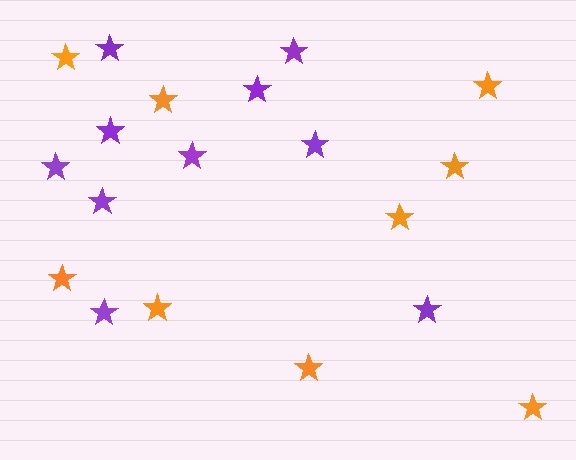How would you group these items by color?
There are 2 groups: one group of orange stars (9) and one group of purple stars (10).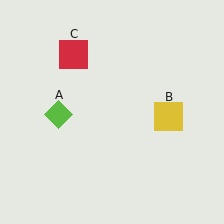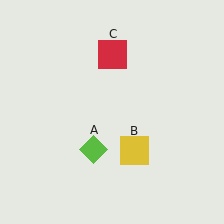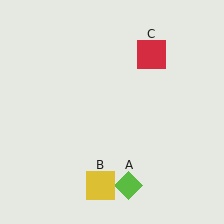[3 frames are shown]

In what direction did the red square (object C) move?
The red square (object C) moved right.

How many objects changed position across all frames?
3 objects changed position: lime diamond (object A), yellow square (object B), red square (object C).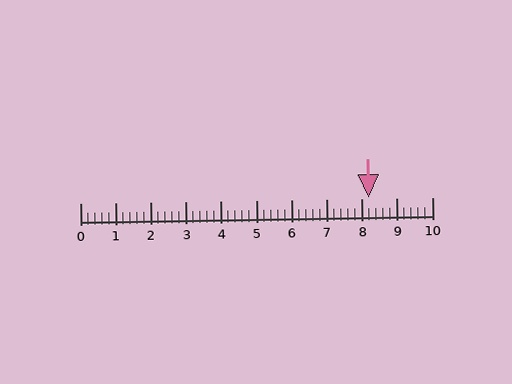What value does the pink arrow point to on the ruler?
The pink arrow points to approximately 8.2.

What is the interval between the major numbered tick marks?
The major tick marks are spaced 1 units apart.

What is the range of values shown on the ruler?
The ruler shows values from 0 to 10.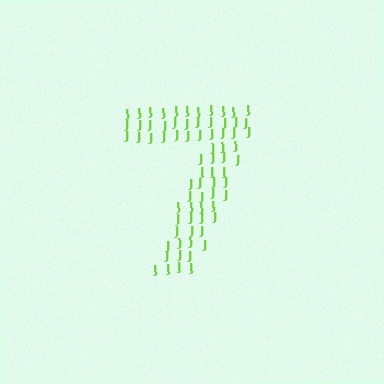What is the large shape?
The large shape is the digit 7.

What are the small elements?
The small elements are letter J's.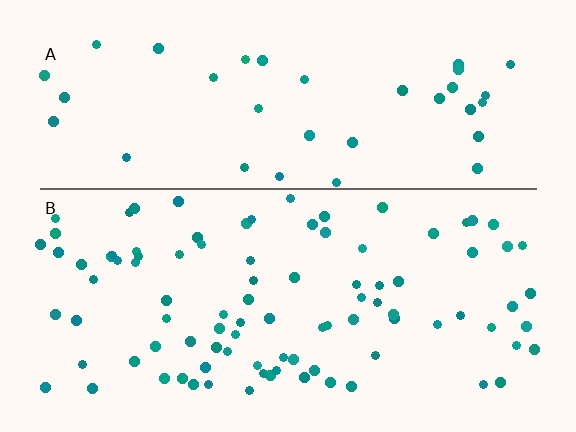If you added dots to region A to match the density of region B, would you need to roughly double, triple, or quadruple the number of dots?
Approximately double.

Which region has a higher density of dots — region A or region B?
B (the bottom).